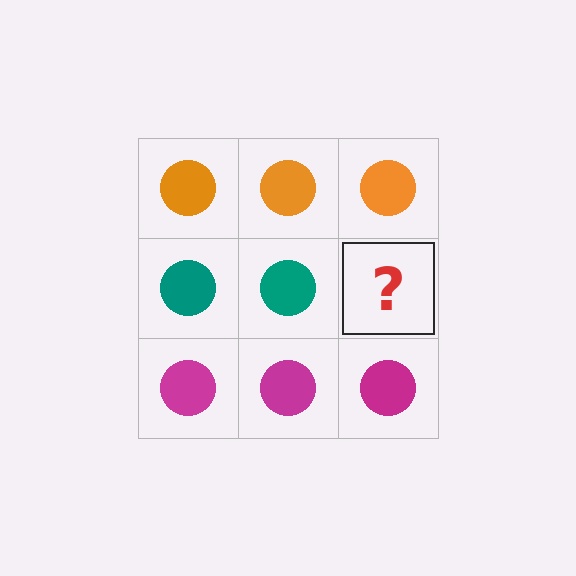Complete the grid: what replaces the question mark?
The question mark should be replaced with a teal circle.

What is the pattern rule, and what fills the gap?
The rule is that each row has a consistent color. The gap should be filled with a teal circle.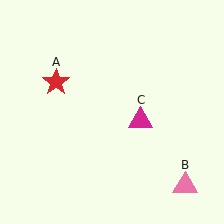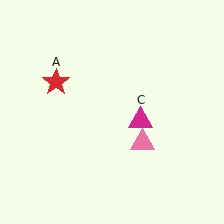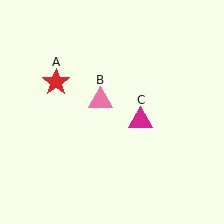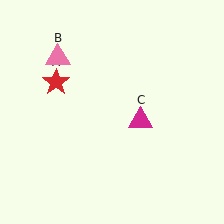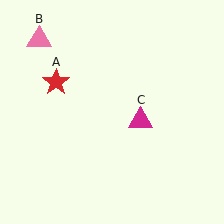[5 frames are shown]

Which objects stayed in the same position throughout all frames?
Red star (object A) and magenta triangle (object C) remained stationary.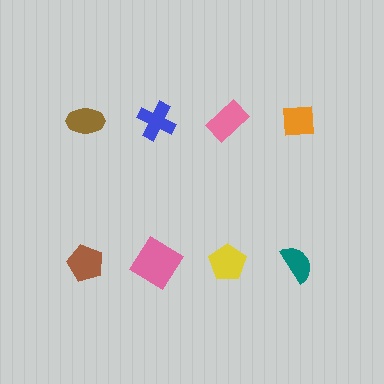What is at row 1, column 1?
A brown ellipse.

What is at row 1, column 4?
An orange square.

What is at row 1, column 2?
A blue cross.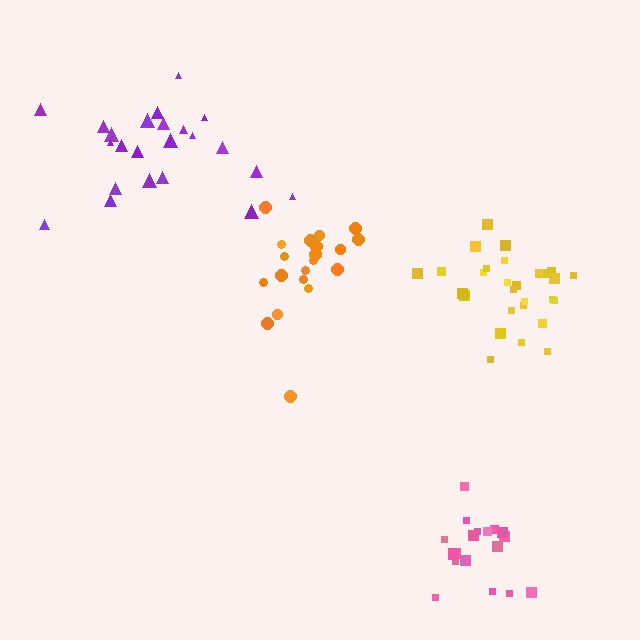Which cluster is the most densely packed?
Pink.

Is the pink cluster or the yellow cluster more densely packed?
Pink.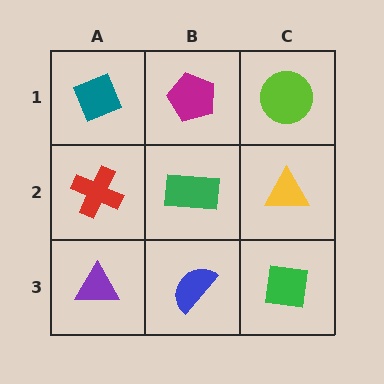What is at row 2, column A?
A red cross.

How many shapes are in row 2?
3 shapes.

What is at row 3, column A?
A purple triangle.